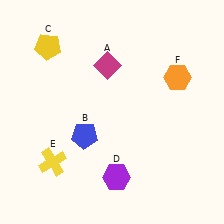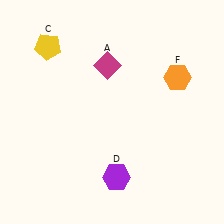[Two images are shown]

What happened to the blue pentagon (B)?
The blue pentagon (B) was removed in Image 2. It was in the bottom-left area of Image 1.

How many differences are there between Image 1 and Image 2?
There are 2 differences between the two images.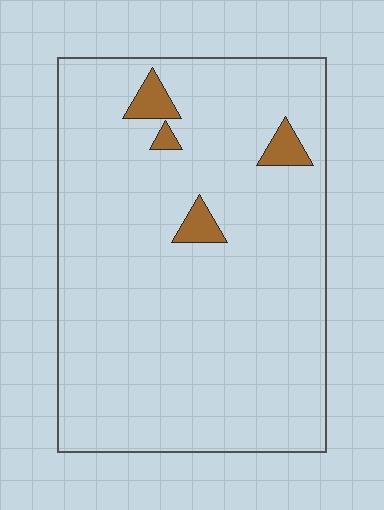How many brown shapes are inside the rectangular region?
4.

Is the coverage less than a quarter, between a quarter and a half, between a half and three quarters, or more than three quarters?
Less than a quarter.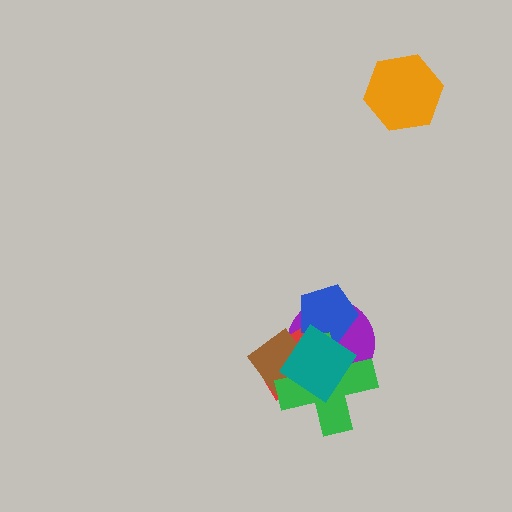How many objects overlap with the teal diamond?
5 objects overlap with the teal diamond.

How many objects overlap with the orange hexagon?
0 objects overlap with the orange hexagon.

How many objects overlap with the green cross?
5 objects overlap with the green cross.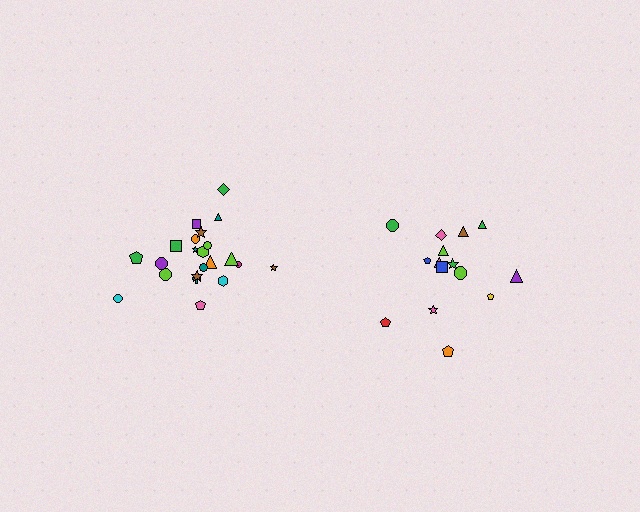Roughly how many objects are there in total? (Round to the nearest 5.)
Roughly 35 objects in total.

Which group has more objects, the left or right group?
The left group.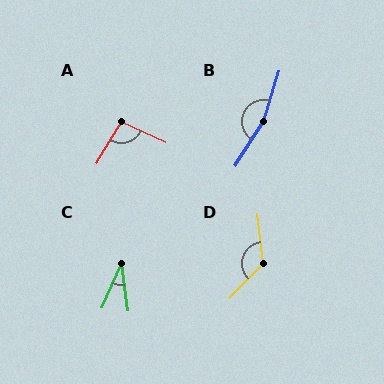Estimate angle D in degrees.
Approximately 129 degrees.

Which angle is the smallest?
C, at approximately 31 degrees.